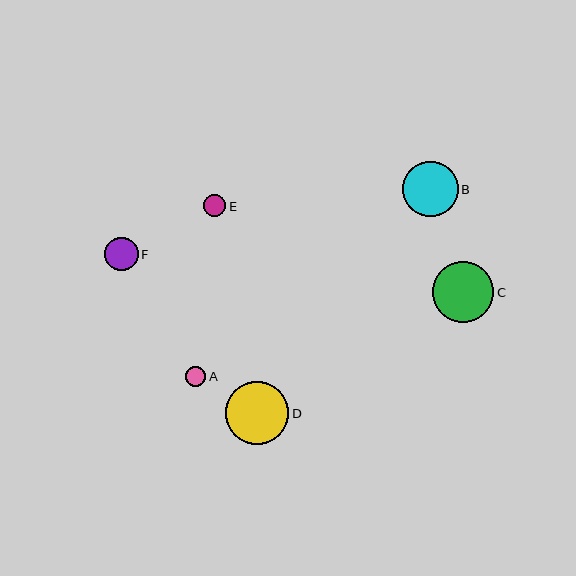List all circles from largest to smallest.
From largest to smallest: D, C, B, F, E, A.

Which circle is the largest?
Circle D is the largest with a size of approximately 63 pixels.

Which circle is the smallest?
Circle A is the smallest with a size of approximately 20 pixels.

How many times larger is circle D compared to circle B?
Circle D is approximately 1.1 times the size of circle B.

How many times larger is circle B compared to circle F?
Circle B is approximately 1.7 times the size of circle F.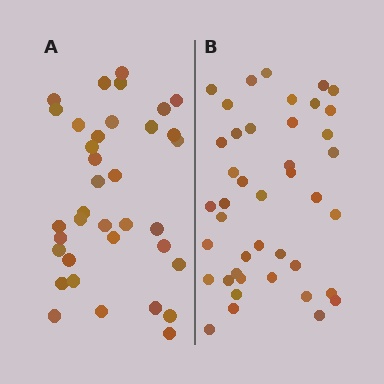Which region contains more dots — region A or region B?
Region B (the right region) has more dots.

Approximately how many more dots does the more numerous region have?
Region B has about 6 more dots than region A.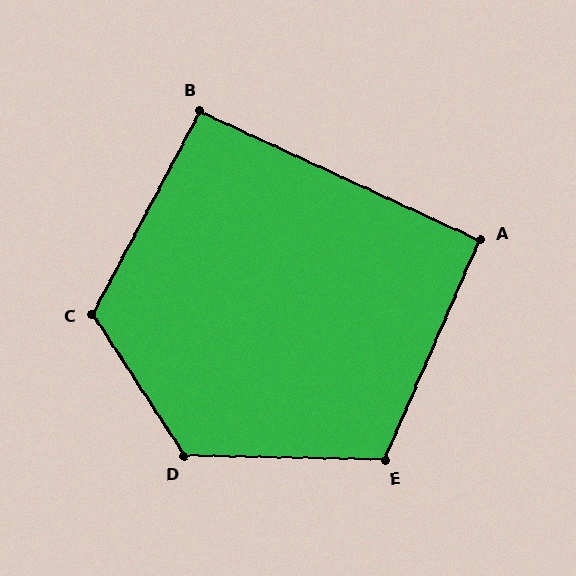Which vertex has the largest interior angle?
D, at approximately 124 degrees.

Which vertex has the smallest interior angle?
A, at approximately 91 degrees.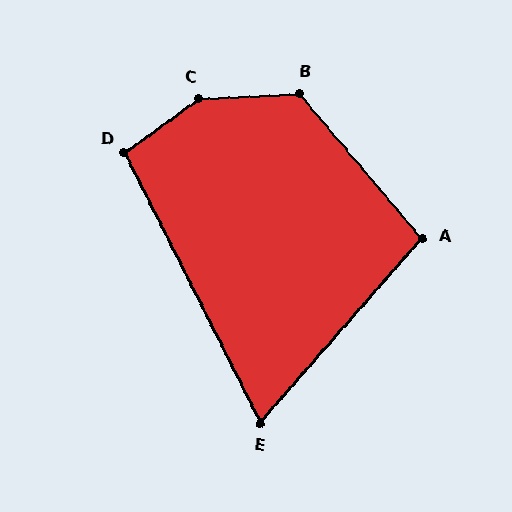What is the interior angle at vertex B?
Approximately 128 degrees (obtuse).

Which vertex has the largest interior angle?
C, at approximately 146 degrees.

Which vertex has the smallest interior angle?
E, at approximately 68 degrees.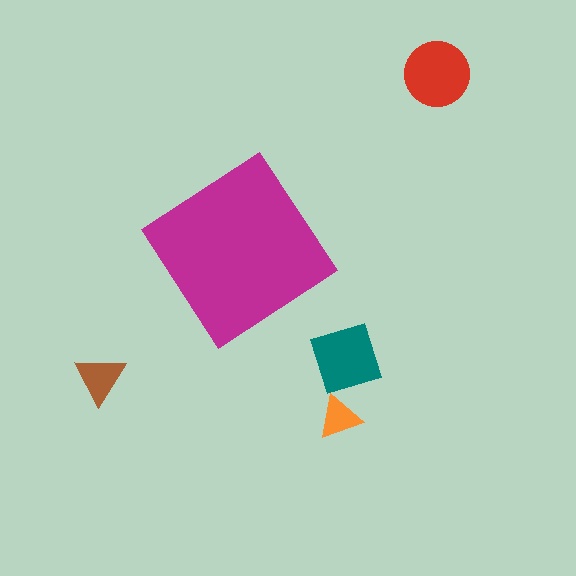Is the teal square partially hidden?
No, the teal square is fully visible.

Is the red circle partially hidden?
No, the red circle is fully visible.